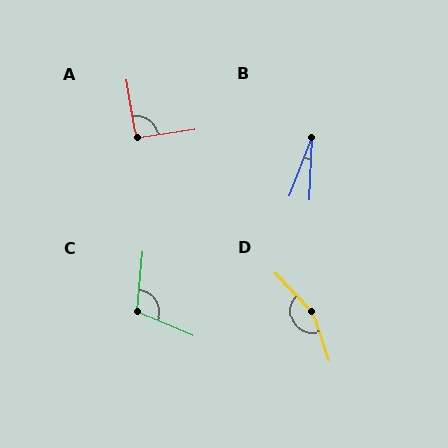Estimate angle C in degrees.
Approximately 108 degrees.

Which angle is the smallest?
B, at approximately 19 degrees.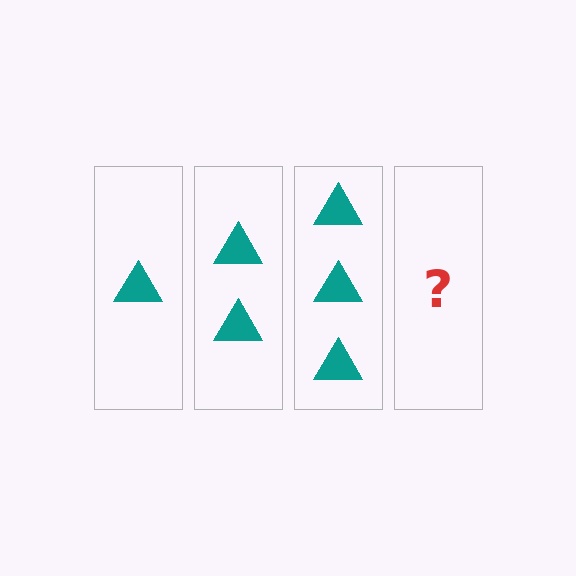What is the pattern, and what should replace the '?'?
The pattern is that each step adds one more triangle. The '?' should be 4 triangles.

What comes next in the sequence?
The next element should be 4 triangles.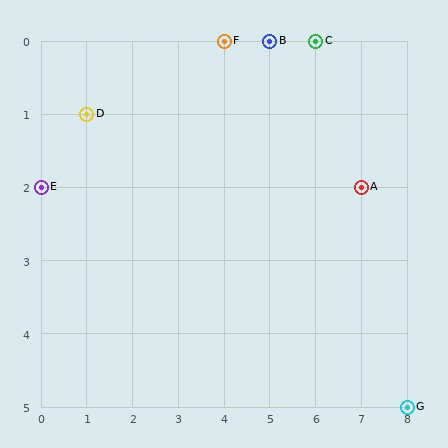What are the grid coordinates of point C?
Point C is at grid coordinates (6, 0).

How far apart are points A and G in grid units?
Points A and G are 1 column and 3 rows apart (about 3.2 grid units diagonally).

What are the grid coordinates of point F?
Point F is at grid coordinates (4, 0).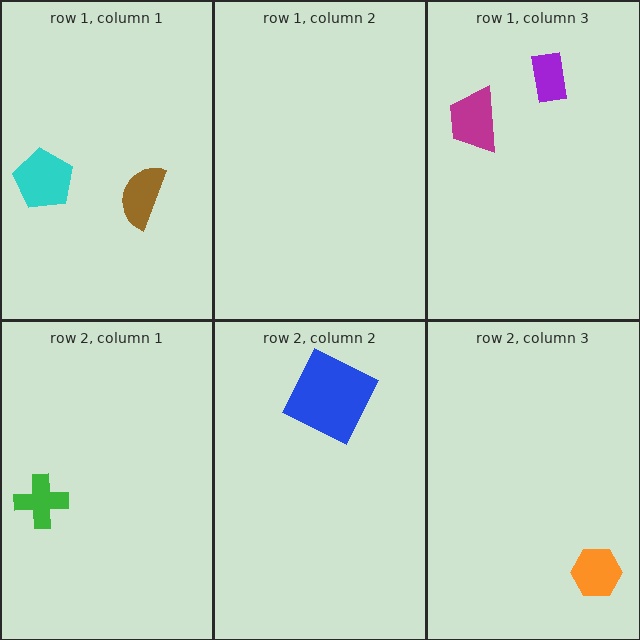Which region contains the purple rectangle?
The row 1, column 3 region.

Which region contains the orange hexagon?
The row 2, column 3 region.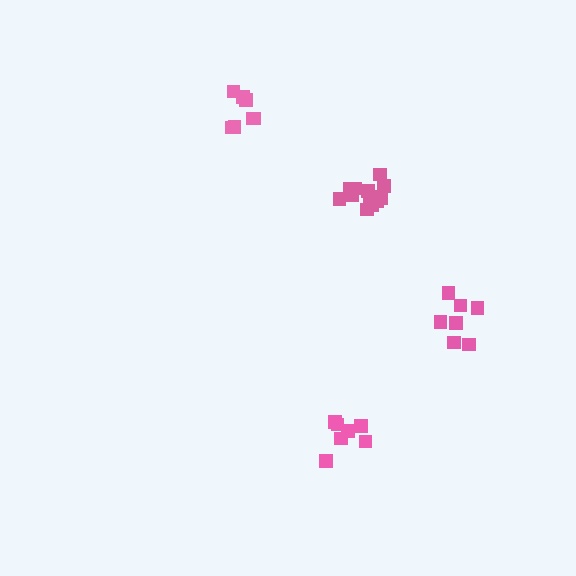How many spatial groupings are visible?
There are 4 spatial groupings.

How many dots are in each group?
Group 1: 7 dots, Group 2: 7 dots, Group 3: 7 dots, Group 4: 13 dots (34 total).